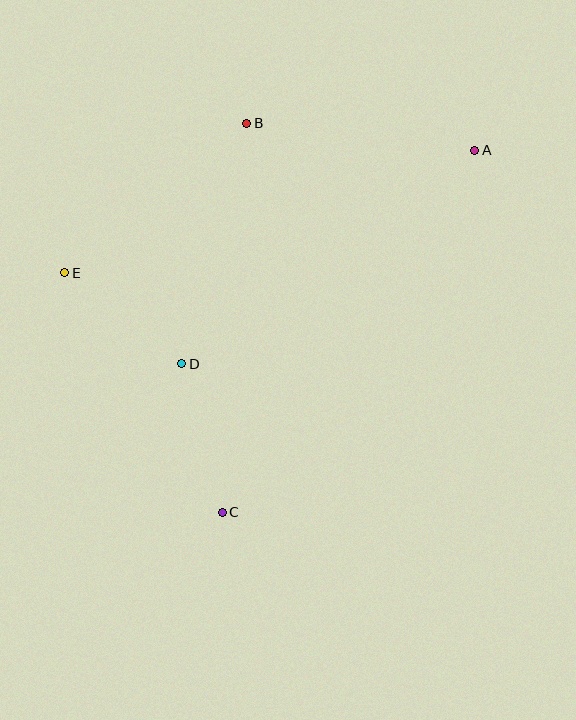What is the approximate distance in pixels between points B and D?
The distance between B and D is approximately 249 pixels.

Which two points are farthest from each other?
Points A and C are farthest from each other.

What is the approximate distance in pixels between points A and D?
The distance between A and D is approximately 363 pixels.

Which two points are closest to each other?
Points D and E are closest to each other.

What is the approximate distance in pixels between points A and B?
The distance between A and B is approximately 229 pixels.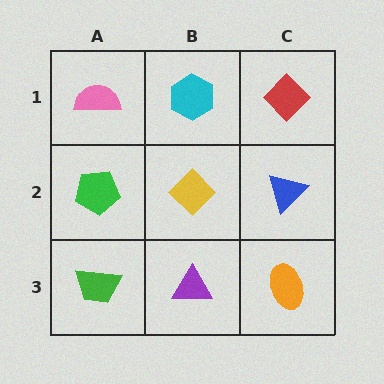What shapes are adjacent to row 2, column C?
A red diamond (row 1, column C), an orange ellipse (row 3, column C), a yellow diamond (row 2, column B).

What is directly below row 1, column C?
A blue triangle.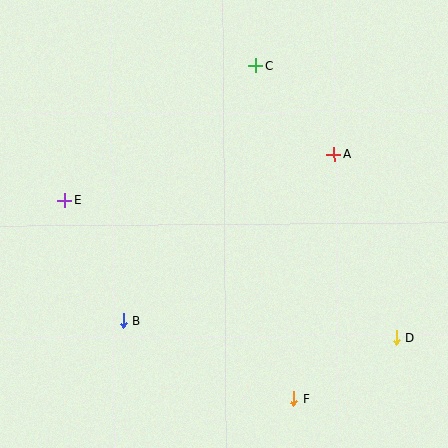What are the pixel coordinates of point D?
Point D is at (396, 337).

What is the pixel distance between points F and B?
The distance between F and B is 189 pixels.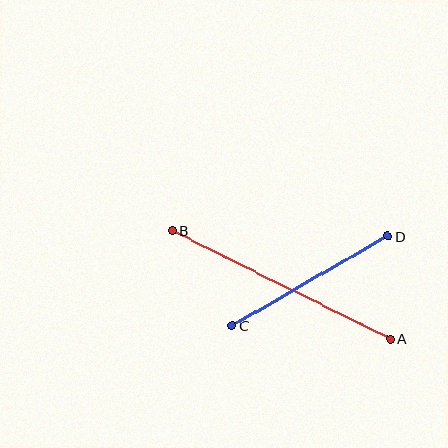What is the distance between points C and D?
The distance is approximately 179 pixels.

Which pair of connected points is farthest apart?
Points A and B are farthest apart.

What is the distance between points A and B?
The distance is approximately 244 pixels.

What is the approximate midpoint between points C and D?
The midpoint is at approximately (310, 281) pixels.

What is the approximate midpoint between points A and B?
The midpoint is at approximately (281, 285) pixels.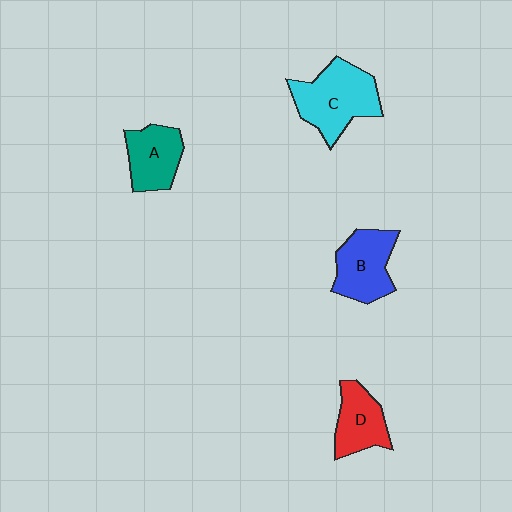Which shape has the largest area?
Shape C (cyan).